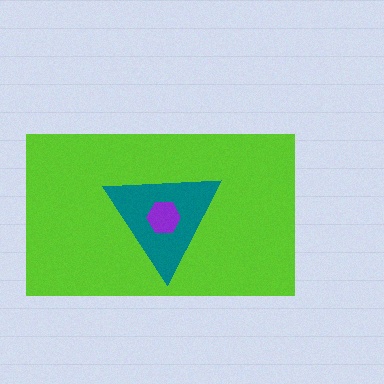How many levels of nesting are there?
3.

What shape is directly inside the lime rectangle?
The teal triangle.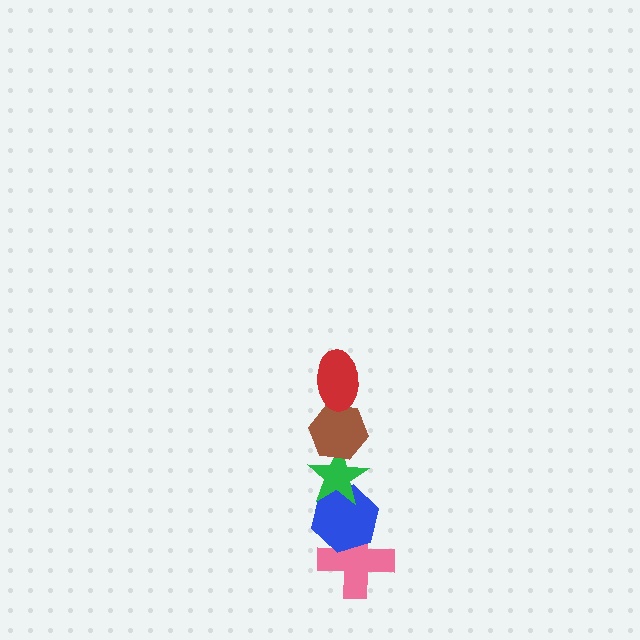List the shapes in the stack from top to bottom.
From top to bottom: the red ellipse, the brown hexagon, the green star, the blue hexagon, the pink cross.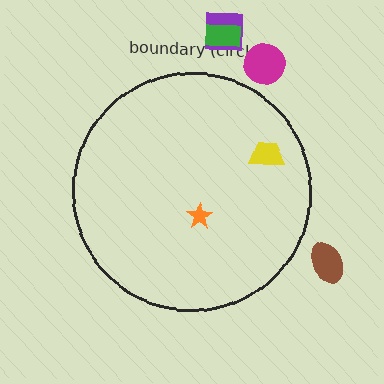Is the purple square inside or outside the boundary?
Outside.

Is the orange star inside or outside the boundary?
Inside.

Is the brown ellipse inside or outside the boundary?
Outside.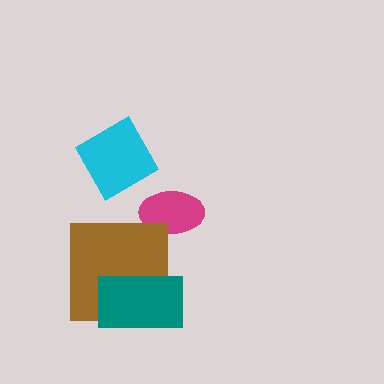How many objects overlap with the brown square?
1 object overlaps with the brown square.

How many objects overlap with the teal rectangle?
1 object overlaps with the teal rectangle.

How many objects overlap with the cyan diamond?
0 objects overlap with the cyan diamond.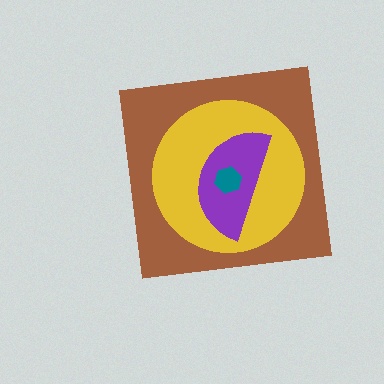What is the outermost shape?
The brown square.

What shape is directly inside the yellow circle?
The purple semicircle.